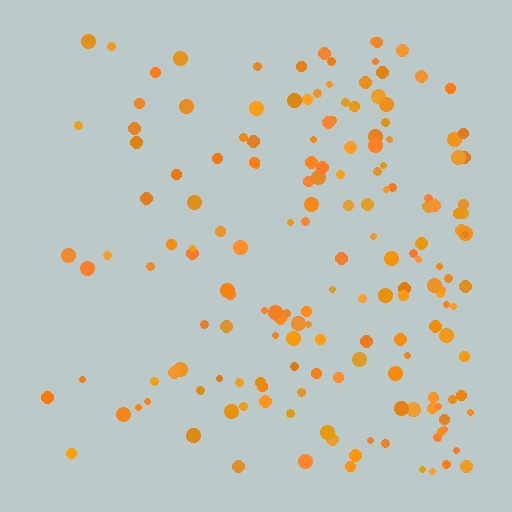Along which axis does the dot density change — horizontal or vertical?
Horizontal.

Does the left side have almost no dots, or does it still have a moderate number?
Still a moderate number, just noticeably fewer than the right.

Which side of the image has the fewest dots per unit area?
The left.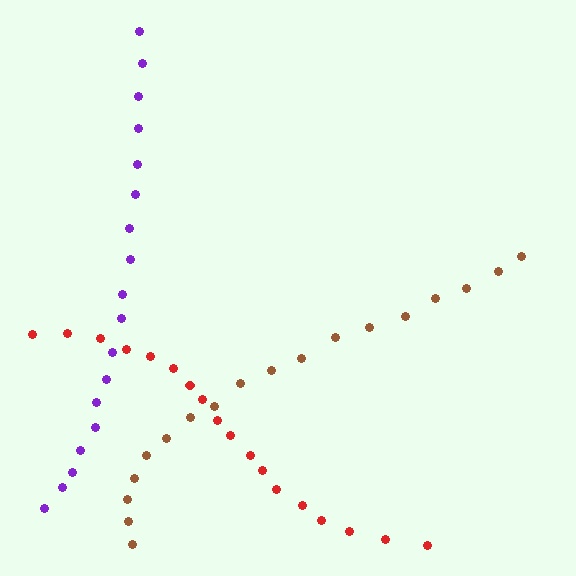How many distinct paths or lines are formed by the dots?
There are 3 distinct paths.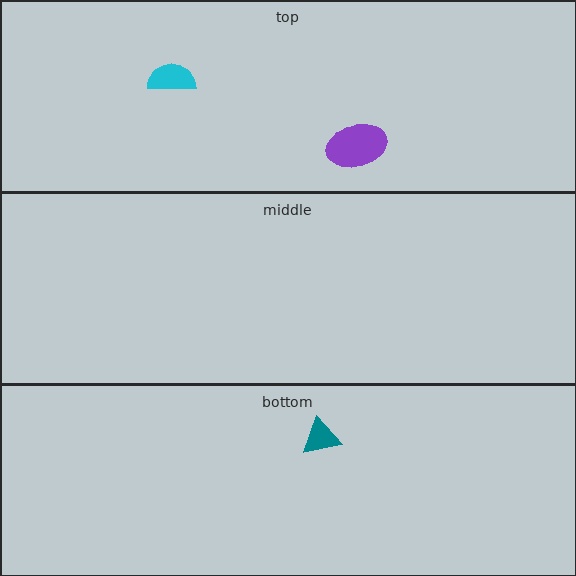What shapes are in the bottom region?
The teal triangle.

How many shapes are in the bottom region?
1.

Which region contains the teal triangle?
The bottom region.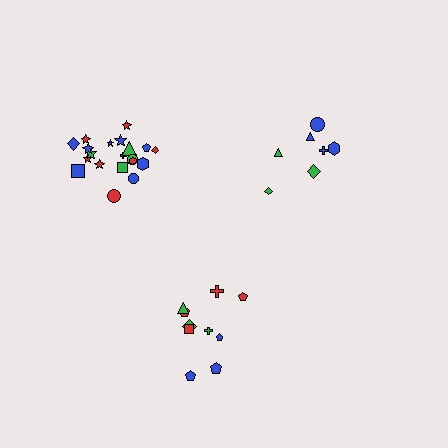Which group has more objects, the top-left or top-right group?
The top-left group.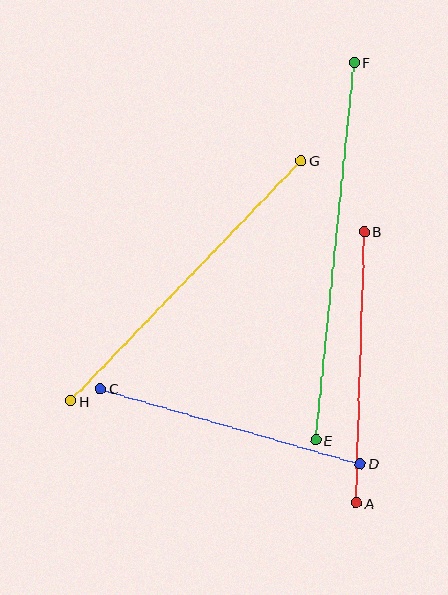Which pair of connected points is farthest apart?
Points E and F are farthest apart.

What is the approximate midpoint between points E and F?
The midpoint is at approximately (335, 251) pixels.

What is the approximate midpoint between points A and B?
The midpoint is at approximately (360, 367) pixels.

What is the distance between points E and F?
The distance is approximately 379 pixels.